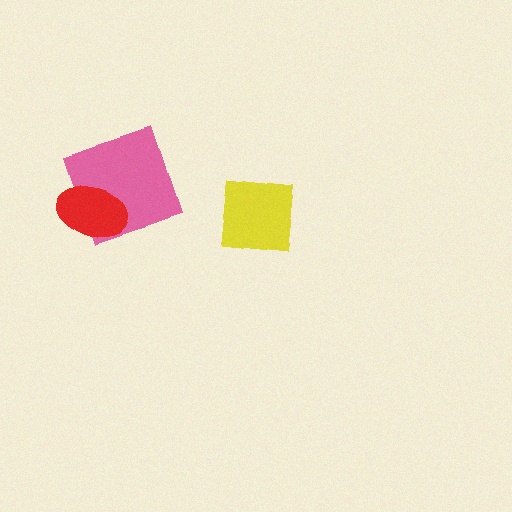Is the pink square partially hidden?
Yes, it is partially covered by another shape.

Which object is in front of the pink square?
The red ellipse is in front of the pink square.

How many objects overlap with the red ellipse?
1 object overlaps with the red ellipse.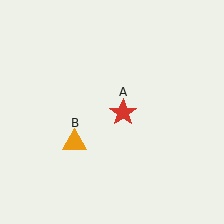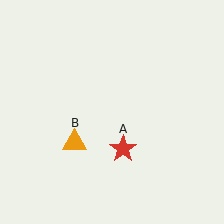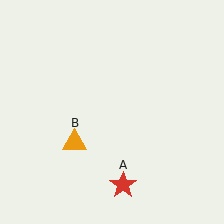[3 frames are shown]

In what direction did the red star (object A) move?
The red star (object A) moved down.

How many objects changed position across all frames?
1 object changed position: red star (object A).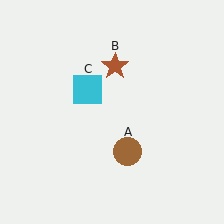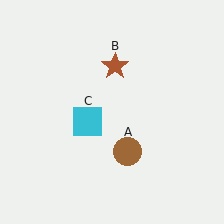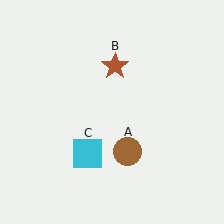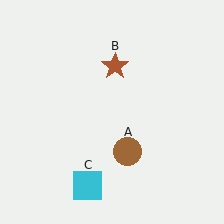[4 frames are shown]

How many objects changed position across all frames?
1 object changed position: cyan square (object C).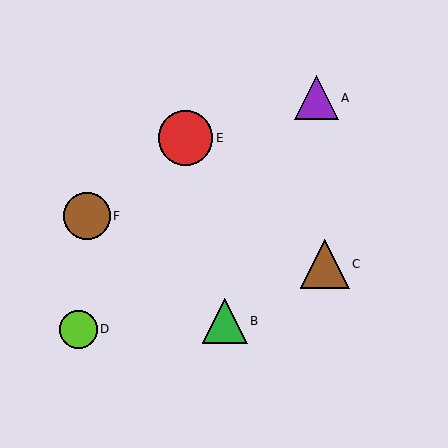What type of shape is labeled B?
Shape B is a green triangle.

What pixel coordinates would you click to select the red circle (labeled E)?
Click at (185, 138) to select the red circle E.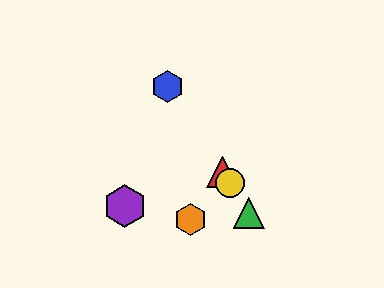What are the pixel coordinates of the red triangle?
The red triangle is at (222, 172).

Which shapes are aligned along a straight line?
The red triangle, the blue hexagon, the green triangle, the yellow circle are aligned along a straight line.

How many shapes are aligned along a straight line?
4 shapes (the red triangle, the blue hexagon, the green triangle, the yellow circle) are aligned along a straight line.